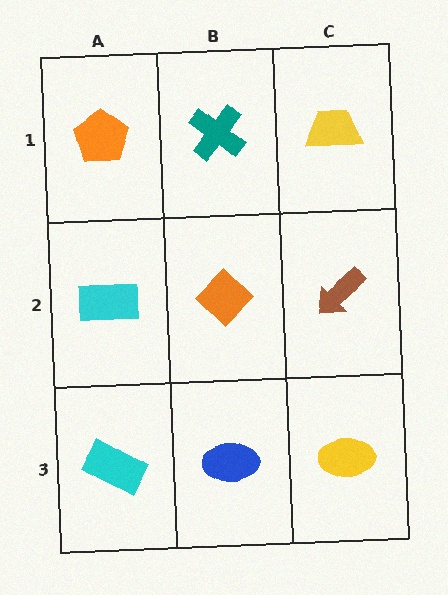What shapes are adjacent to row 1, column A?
A cyan rectangle (row 2, column A), a teal cross (row 1, column B).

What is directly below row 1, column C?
A brown arrow.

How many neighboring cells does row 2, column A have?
3.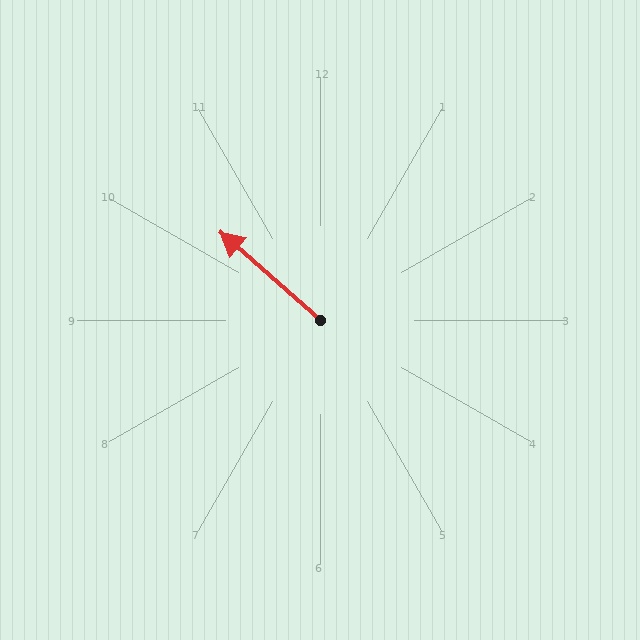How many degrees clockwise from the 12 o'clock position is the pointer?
Approximately 312 degrees.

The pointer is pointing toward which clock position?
Roughly 10 o'clock.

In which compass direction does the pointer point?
Northwest.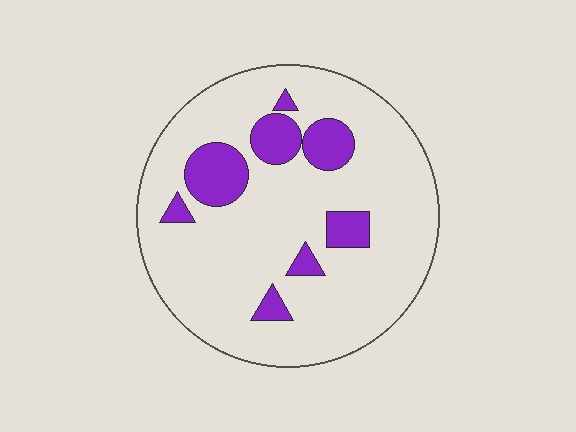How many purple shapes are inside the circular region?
8.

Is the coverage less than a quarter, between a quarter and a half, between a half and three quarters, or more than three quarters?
Less than a quarter.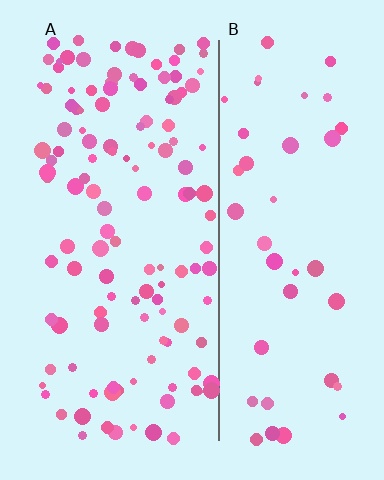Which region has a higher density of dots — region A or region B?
A (the left).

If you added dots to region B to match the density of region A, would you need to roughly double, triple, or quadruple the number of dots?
Approximately triple.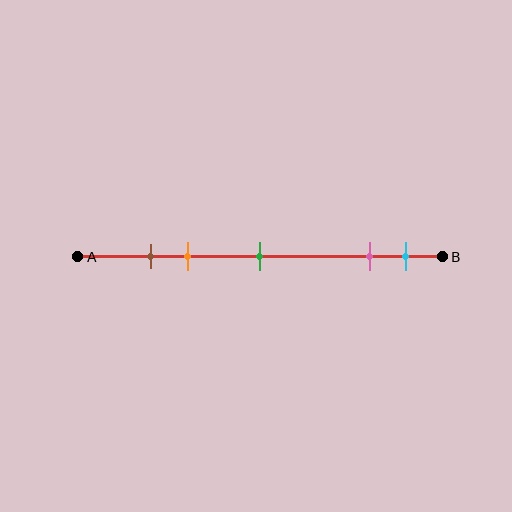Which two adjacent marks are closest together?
The brown and orange marks are the closest adjacent pair.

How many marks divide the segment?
There are 5 marks dividing the segment.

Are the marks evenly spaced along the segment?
No, the marks are not evenly spaced.